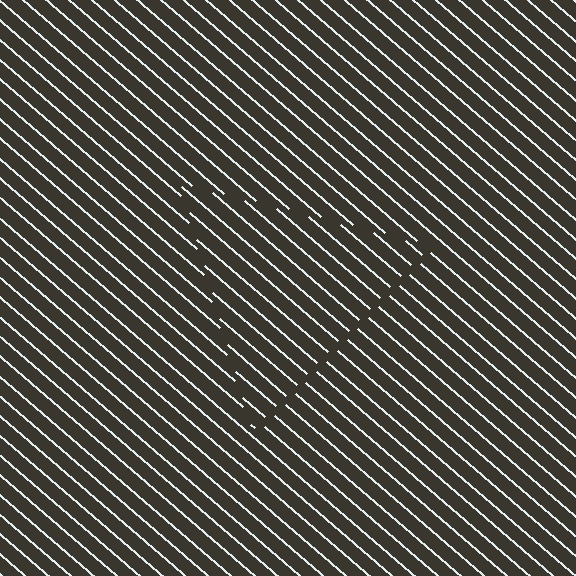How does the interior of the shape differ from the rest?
The interior of the shape contains the same grating, shifted by half a period — the contour is defined by the phase discontinuity where line-ends from the inner and outer gratings abut.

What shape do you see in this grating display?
An illusory triangle. The interior of the shape contains the same grating, shifted by half a period — the contour is defined by the phase discontinuity where line-ends from the inner and outer gratings abut.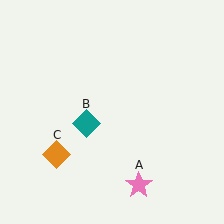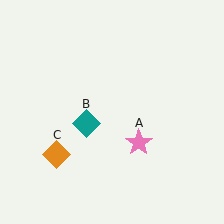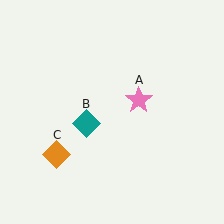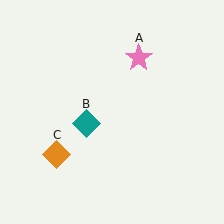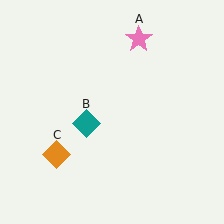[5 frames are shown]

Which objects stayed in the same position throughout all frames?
Teal diamond (object B) and orange diamond (object C) remained stationary.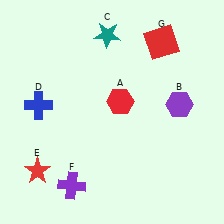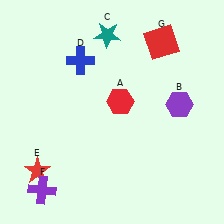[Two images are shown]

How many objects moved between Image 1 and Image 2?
2 objects moved between the two images.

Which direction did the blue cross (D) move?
The blue cross (D) moved up.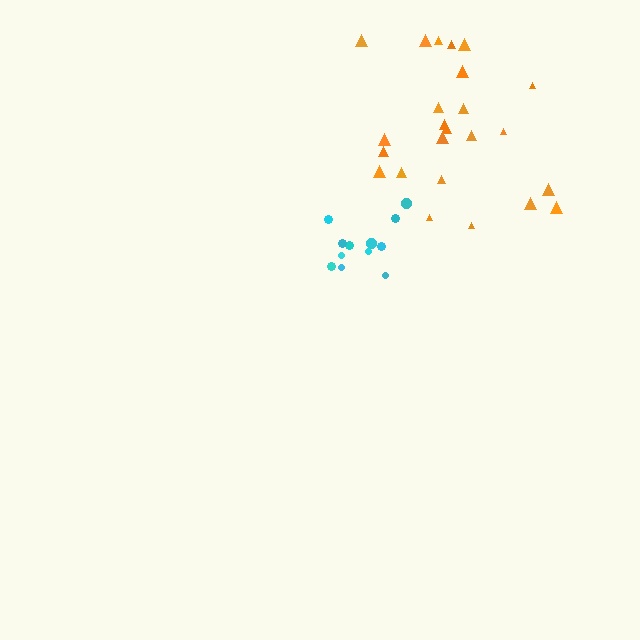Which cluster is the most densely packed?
Cyan.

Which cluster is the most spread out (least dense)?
Orange.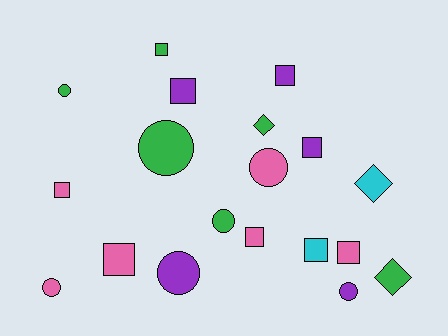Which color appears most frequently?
Green, with 6 objects.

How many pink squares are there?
There are 4 pink squares.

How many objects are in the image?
There are 19 objects.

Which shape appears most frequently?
Square, with 9 objects.